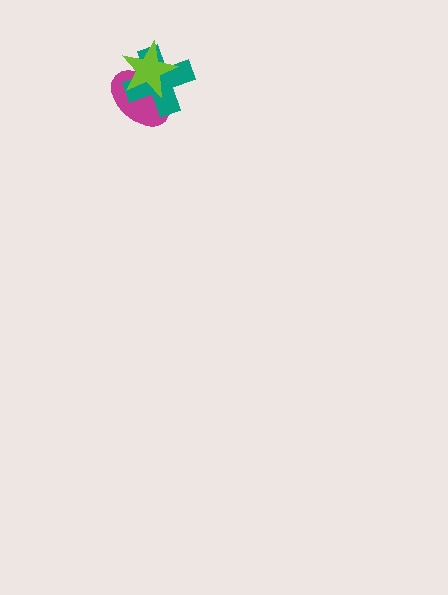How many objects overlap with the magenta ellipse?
2 objects overlap with the magenta ellipse.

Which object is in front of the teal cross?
The lime star is in front of the teal cross.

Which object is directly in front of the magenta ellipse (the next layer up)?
The teal cross is directly in front of the magenta ellipse.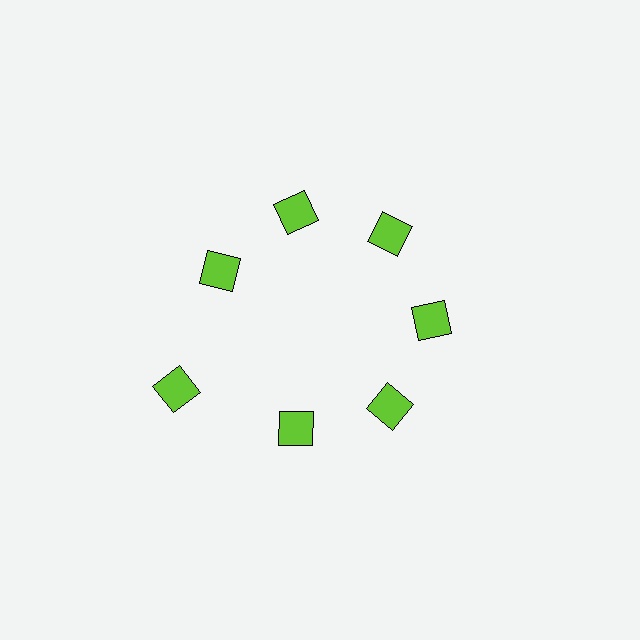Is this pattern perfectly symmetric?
No. The 7 lime diamonds are arranged in a ring, but one element near the 8 o'clock position is pushed outward from the center, breaking the 7-fold rotational symmetry.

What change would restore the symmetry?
The symmetry would be restored by moving it inward, back onto the ring so that all 7 diamonds sit at equal angles and equal distance from the center.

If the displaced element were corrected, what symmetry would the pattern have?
It would have 7-fold rotational symmetry — the pattern would map onto itself every 51 degrees.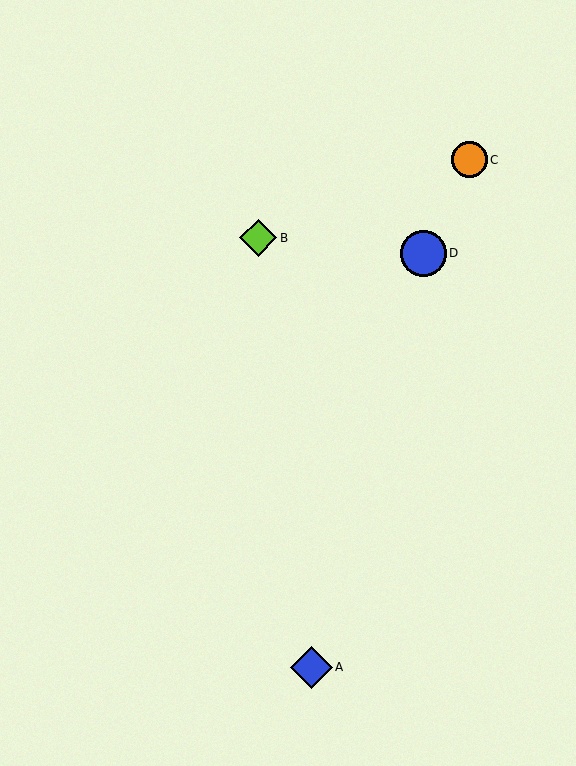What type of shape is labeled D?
Shape D is a blue circle.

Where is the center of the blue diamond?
The center of the blue diamond is at (311, 667).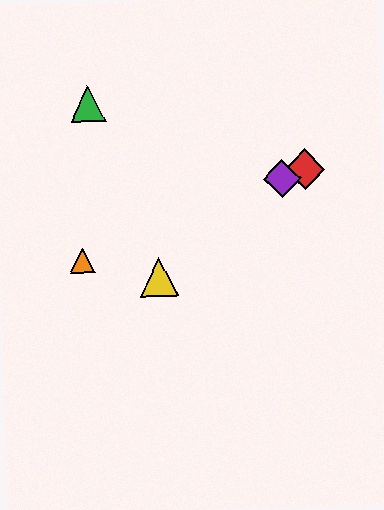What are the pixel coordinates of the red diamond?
The red diamond is at (305, 170).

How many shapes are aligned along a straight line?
4 shapes (the red diamond, the blue diamond, the purple diamond, the orange triangle) are aligned along a straight line.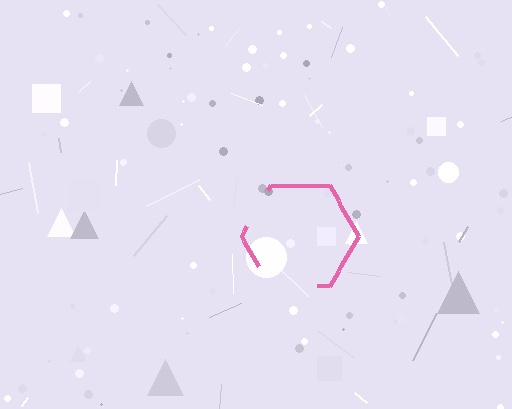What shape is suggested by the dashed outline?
The dashed outline suggests a hexagon.